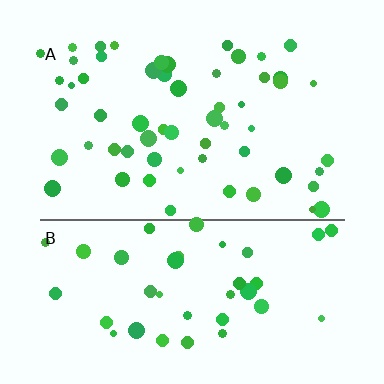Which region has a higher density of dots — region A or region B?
A (the top).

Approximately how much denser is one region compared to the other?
Approximately 1.4× — region A over region B.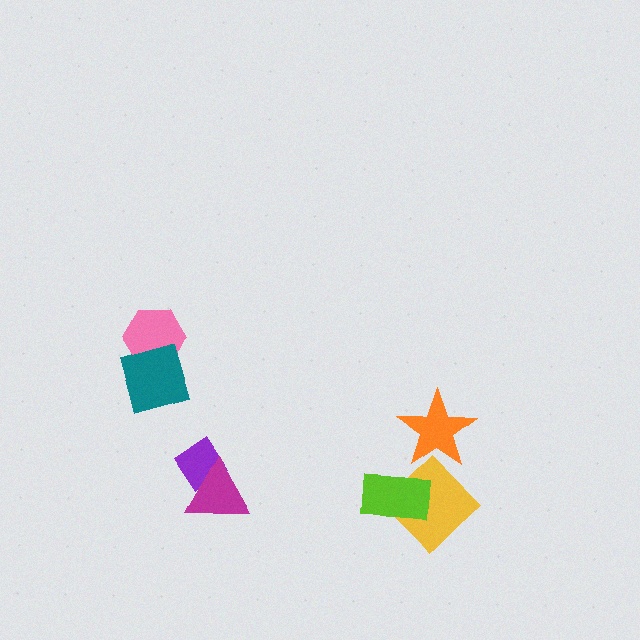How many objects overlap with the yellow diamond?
2 objects overlap with the yellow diamond.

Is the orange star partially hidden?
Yes, it is partially covered by another shape.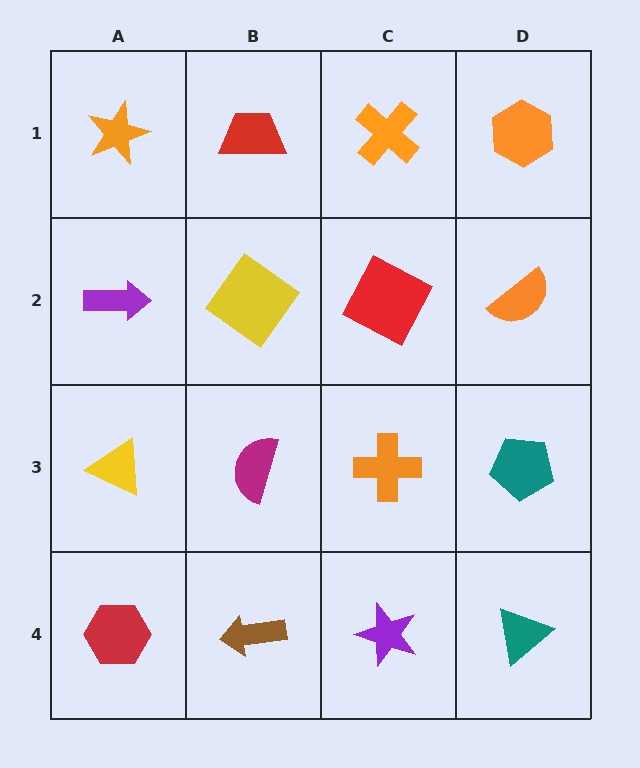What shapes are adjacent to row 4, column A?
A yellow triangle (row 3, column A), a brown arrow (row 4, column B).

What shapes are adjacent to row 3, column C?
A red square (row 2, column C), a purple star (row 4, column C), a magenta semicircle (row 3, column B), a teal pentagon (row 3, column D).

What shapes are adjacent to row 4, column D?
A teal pentagon (row 3, column D), a purple star (row 4, column C).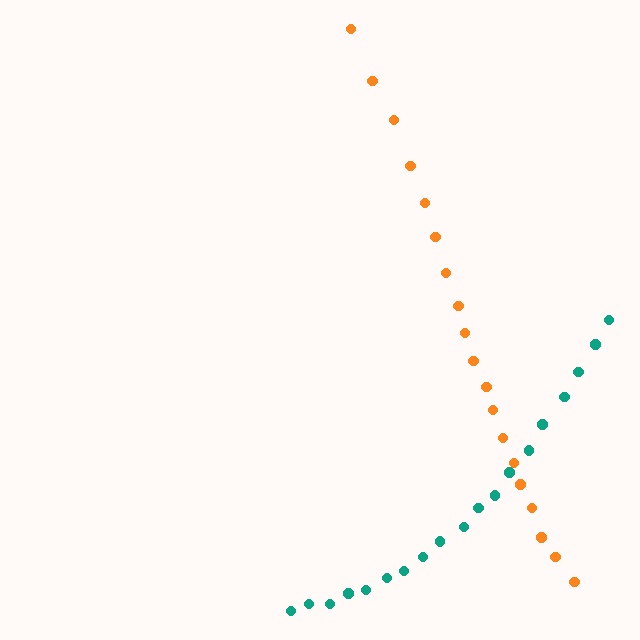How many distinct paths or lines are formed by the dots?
There are 2 distinct paths.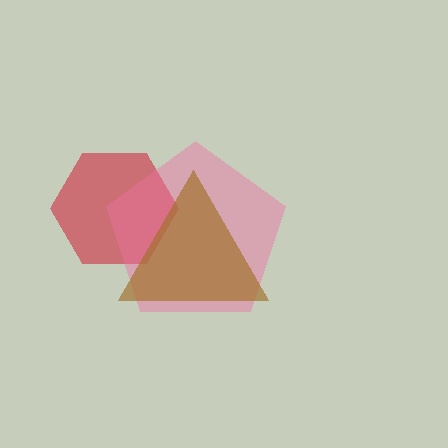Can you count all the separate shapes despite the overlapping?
Yes, there are 3 separate shapes.